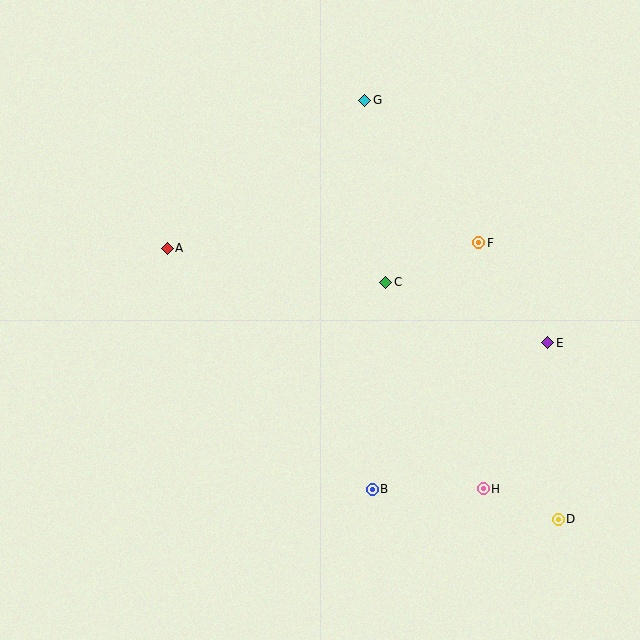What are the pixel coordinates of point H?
Point H is at (483, 489).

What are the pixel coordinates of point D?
Point D is at (558, 519).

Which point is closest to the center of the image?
Point C at (386, 282) is closest to the center.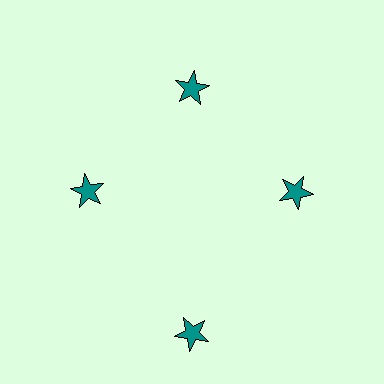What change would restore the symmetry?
The symmetry would be restored by moving it inward, back onto the ring so that all 4 stars sit at equal angles and equal distance from the center.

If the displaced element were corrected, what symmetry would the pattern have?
It would have 4-fold rotational symmetry — the pattern would map onto itself every 90 degrees.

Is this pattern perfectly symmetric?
No. The 4 teal stars are arranged in a ring, but one element near the 6 o'clock position is pushed outward from the center, breaking the 4-fold rotational symmetry.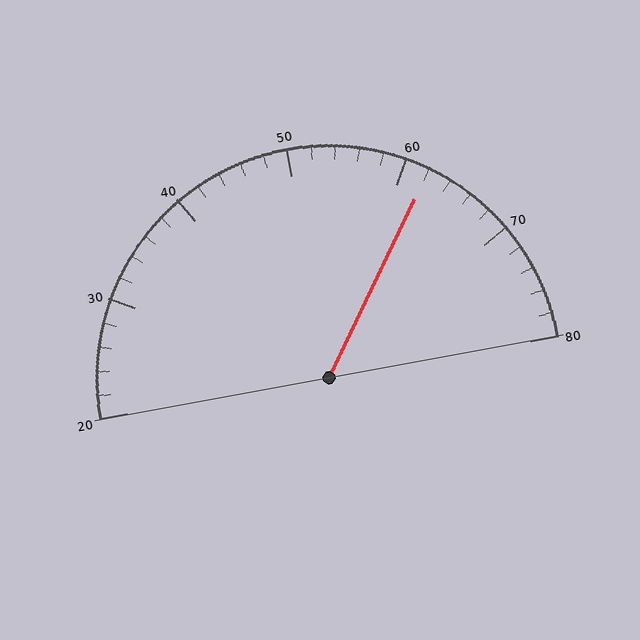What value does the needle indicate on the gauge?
The needle indicates approximately 62.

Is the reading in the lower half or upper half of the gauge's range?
The reading is in the upper half of the range (20 to 80).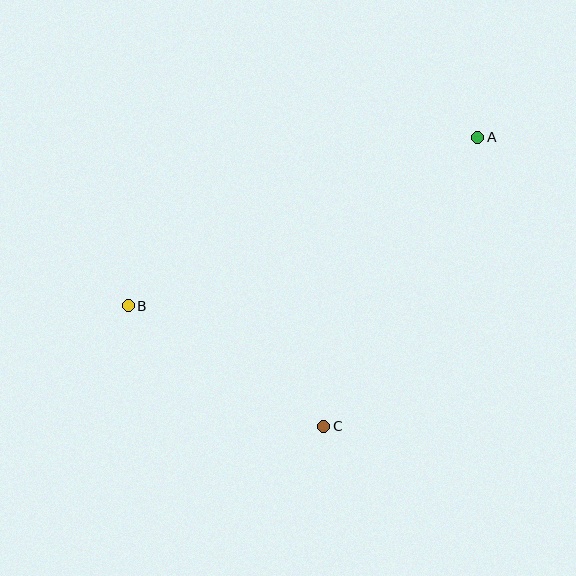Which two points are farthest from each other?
Points A and B are farthest from each other.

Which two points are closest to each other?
Points B and C are closest to each other.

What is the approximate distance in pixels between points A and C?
The distance between A and C is approximately 327 pixels.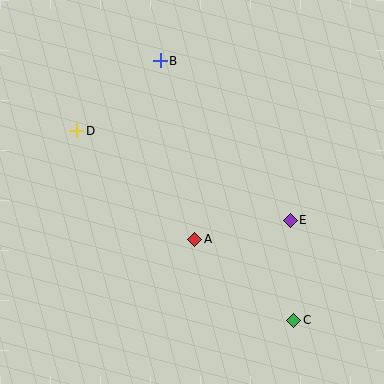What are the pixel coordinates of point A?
Point A is at (195, 239).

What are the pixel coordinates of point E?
Point E is at (290, 220).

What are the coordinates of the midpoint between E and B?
The midpoint between E and B is at (225, 140).